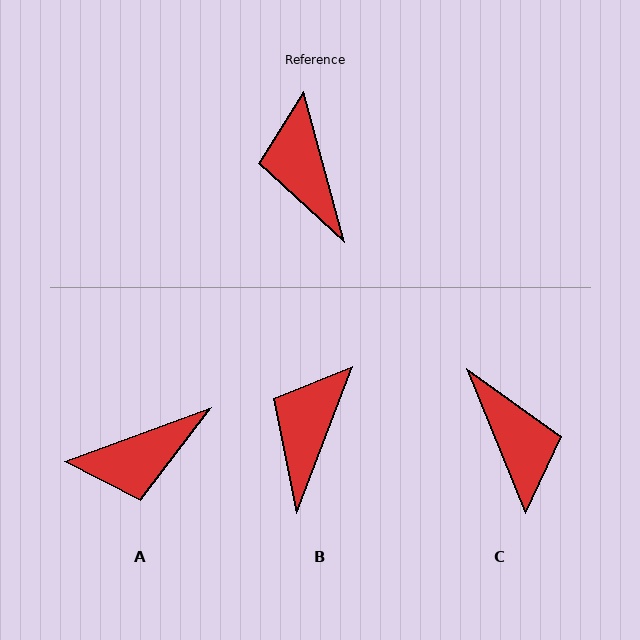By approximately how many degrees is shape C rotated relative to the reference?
Approximately 173 degrees clockwise.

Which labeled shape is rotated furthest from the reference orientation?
C, about 173 degrees away.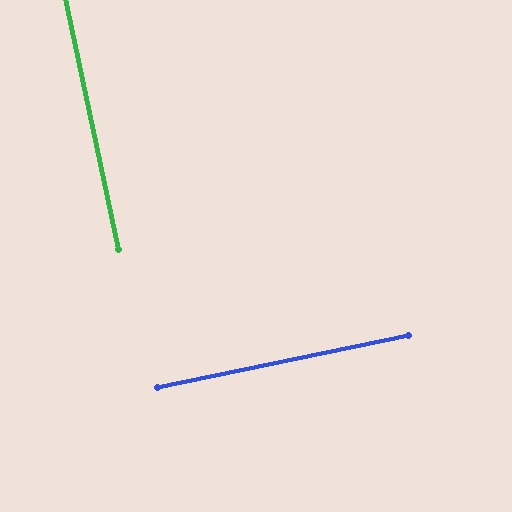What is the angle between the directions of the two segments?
Approximately 90 degrees.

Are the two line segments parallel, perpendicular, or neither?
Perpendicular — they meet at approximately 90°.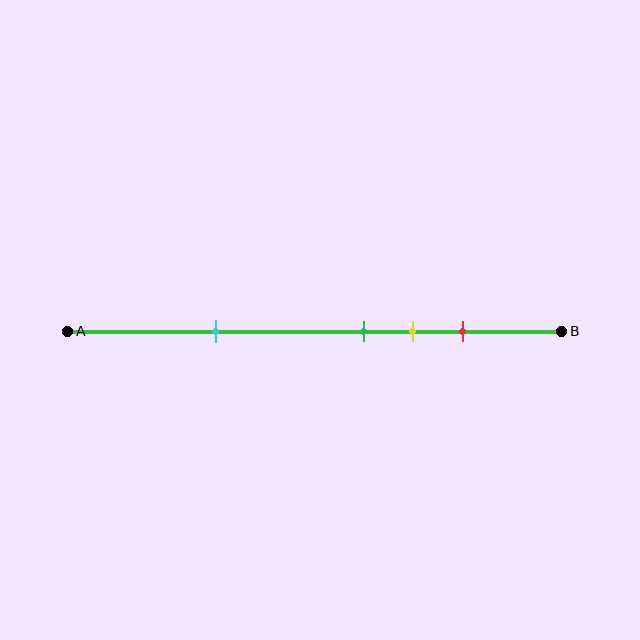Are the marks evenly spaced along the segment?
No, the marks are not evenly spaced.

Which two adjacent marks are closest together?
The green and yellow marks are the closest adjacent pair.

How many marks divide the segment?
There are 4 marks dividing the segment.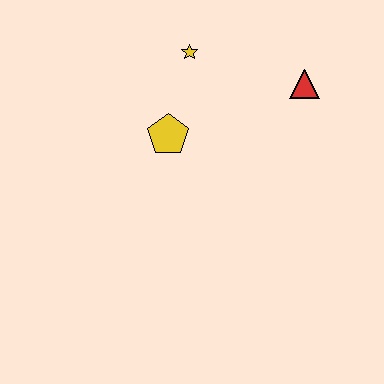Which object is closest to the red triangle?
The yellow star is closest to the red triangle.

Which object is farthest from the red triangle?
The yellow pentagon is farthest from the red triangle.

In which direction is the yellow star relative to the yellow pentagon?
The yellow star is above the yellow pentagon.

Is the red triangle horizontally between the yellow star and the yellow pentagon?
No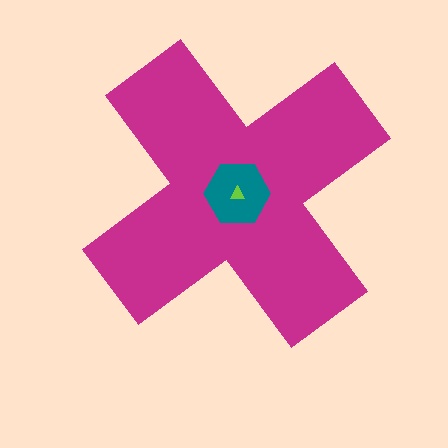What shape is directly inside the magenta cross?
The teal hexagon.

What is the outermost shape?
The magenta cross.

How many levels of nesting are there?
3.